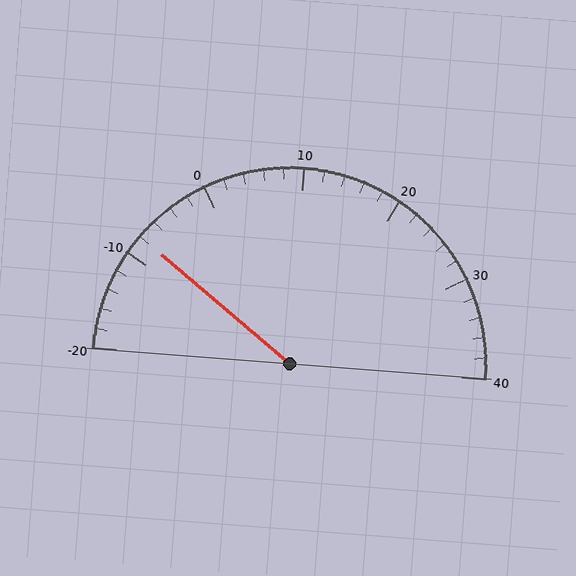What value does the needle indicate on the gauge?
The needle indicates approximately -8.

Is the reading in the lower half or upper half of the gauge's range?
The reading is in the lower half of the range (-20 to 40).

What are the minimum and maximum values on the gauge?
The gauge ranges from -20 to 40.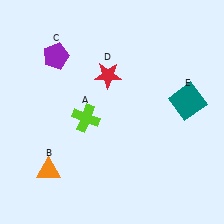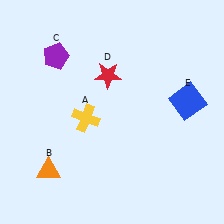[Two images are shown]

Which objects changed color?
A changed from lime to yellow. E changed from teal to blue.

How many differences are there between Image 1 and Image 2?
There are 2 differences between the two images.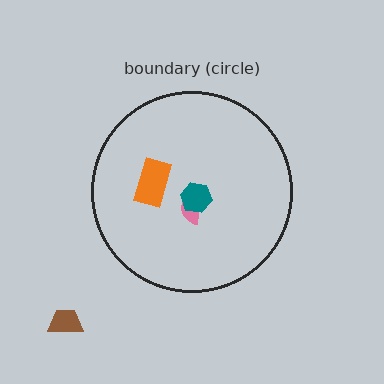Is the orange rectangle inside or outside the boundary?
Inside.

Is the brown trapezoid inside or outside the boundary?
Outside.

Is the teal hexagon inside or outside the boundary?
Inside.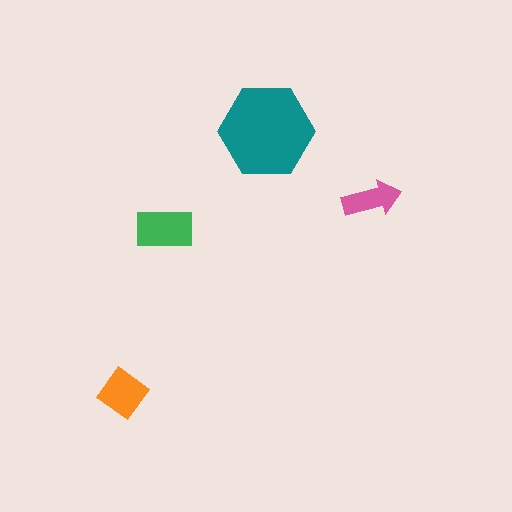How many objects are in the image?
There are 4 objects in the image.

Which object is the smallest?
The pink arrow.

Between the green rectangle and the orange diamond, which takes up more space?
The green rectangle.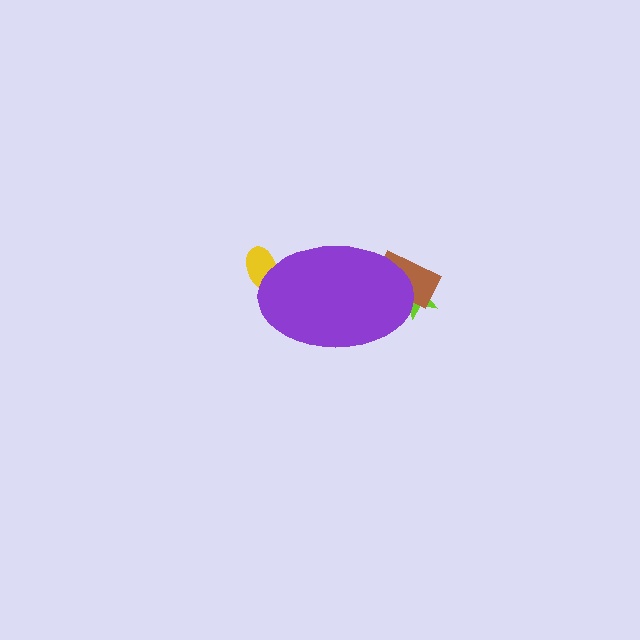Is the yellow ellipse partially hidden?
Yes, the yellow ellipse is partially hidden behind the purple ellipse.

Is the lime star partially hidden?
Yes, the lime star is partially hidden behind the purple ellipse.